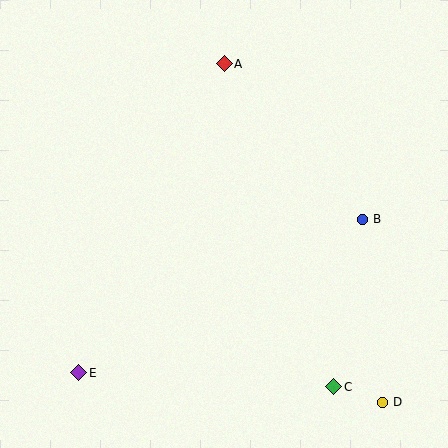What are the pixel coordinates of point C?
Point C is at (334, 387).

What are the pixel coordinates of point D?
Point D is at (383, 402).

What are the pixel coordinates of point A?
Point A is at (224, 64).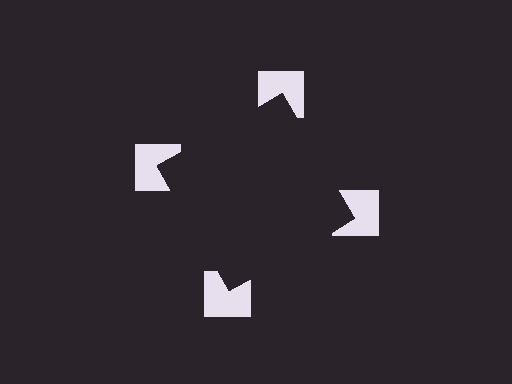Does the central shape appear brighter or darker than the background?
It typically appears slightly darker than the background, even though no actual brightness change is drawn.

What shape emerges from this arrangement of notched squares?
An illusory square — its edges are inferred from the aligned wedge cuts in the notched squares, not physically drawn.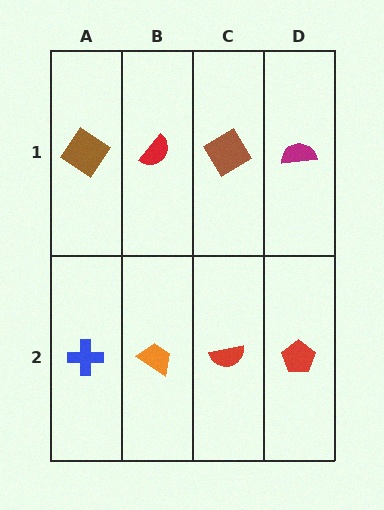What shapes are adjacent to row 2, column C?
A brown diamond (row 1, column C), an orange trapezoid (row 2, column B), a red pentagon (row 2, column D).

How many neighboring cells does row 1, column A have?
2.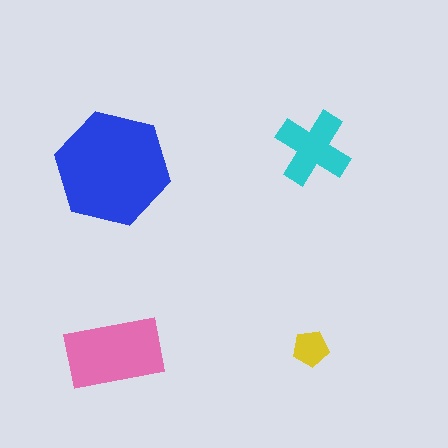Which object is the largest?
The blue hexagon.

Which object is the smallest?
The yellow pentagon.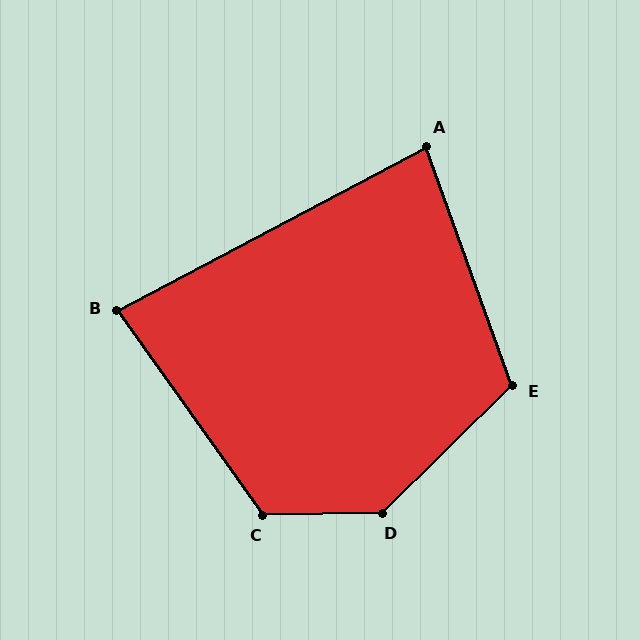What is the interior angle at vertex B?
Approximately 82 degrees (acute).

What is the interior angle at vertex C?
Approximately 125 degrees (obtuse).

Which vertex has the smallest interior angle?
A, at approximately 82 degrees.